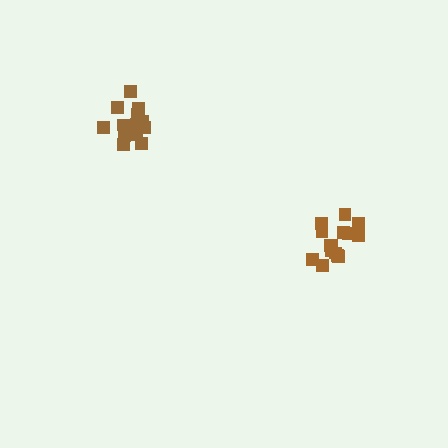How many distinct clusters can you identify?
There are 2 distinct clusters.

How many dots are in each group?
Group 1: 15 dots, Group 2: 15 dots (30 total).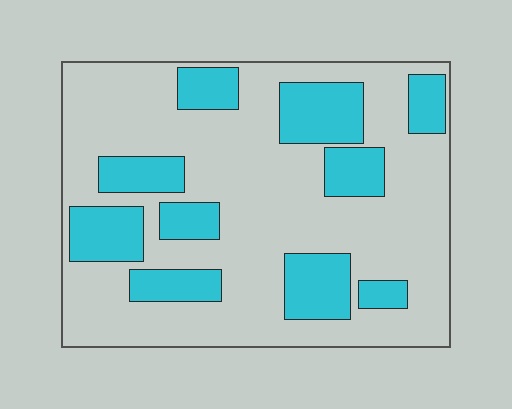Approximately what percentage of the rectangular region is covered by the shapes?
Approximately 30%.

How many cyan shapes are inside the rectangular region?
10.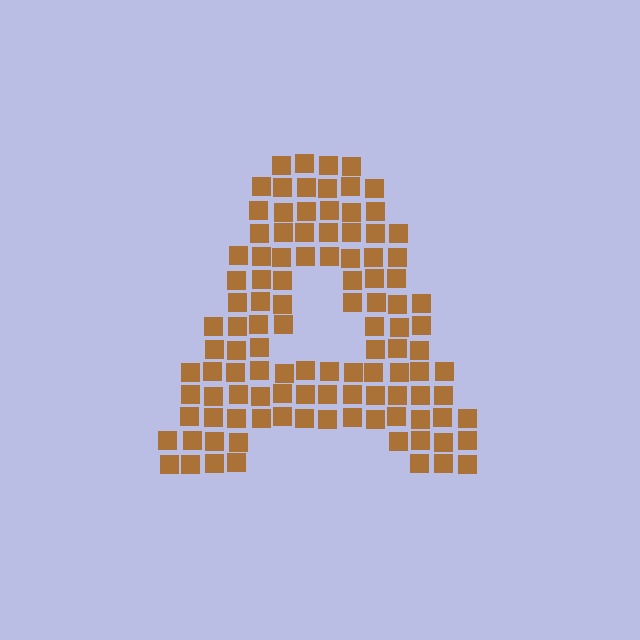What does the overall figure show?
The overall figure shows the letter A.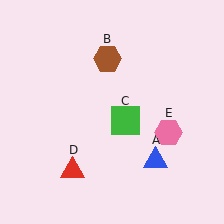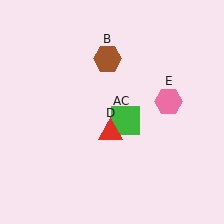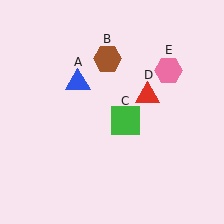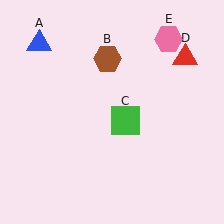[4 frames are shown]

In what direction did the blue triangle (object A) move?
The blue triangle (object A) moved up and to the left.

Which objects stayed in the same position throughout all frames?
Brown hexagon (object B) and green square (object C) remained stationary.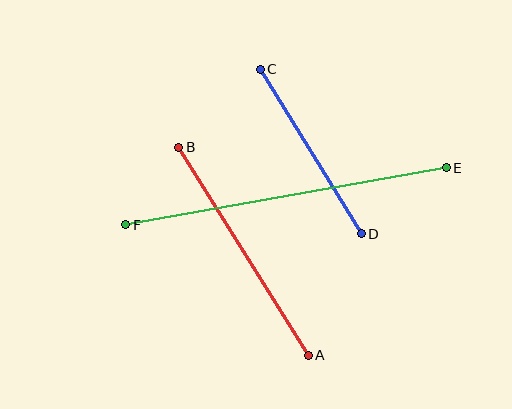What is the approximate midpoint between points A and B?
The midpoint is at approximately (243, 251) pixels.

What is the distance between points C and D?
The distance is approximately 193 pixels.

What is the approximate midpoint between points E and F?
The midpoint is at approximately (286, 196) pixels.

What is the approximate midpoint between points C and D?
The midpoint is at approximately (311, 152) pixels.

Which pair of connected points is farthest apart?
Points E and F are farthest apart.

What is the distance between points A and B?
The distance is approximately 245 pixels.